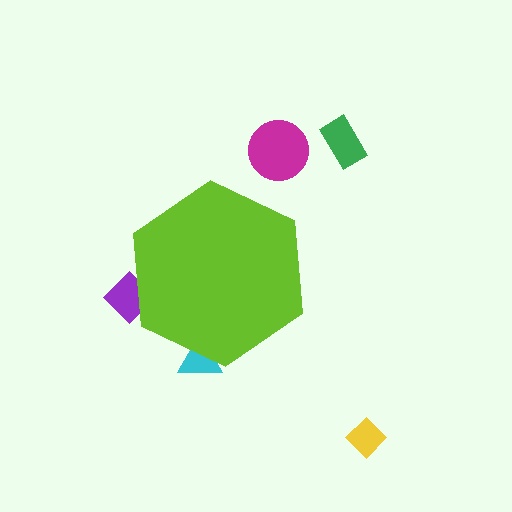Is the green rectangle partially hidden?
No, the green rectangle is fully visible.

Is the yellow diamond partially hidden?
No, the yellow diamond is fully visible.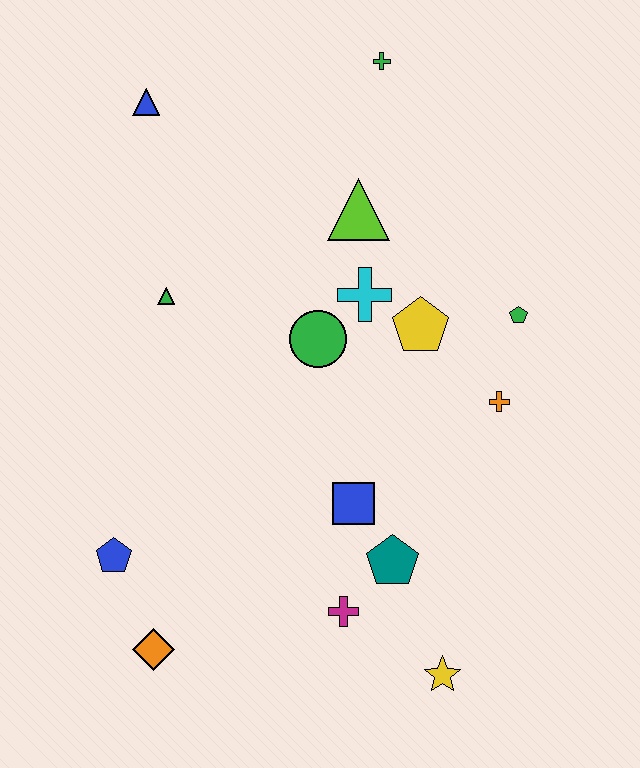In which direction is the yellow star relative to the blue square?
The yellow star is below the blue square.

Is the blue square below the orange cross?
Yes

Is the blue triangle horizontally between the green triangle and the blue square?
No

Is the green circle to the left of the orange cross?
Yes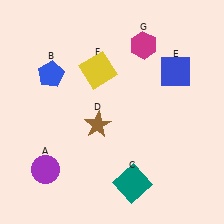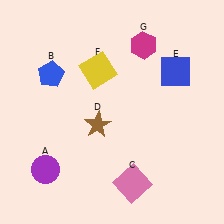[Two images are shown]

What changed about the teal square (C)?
In Image 1, C is teal. In Image 2, it changed to pink.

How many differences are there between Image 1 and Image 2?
There is 1 difference between the two images.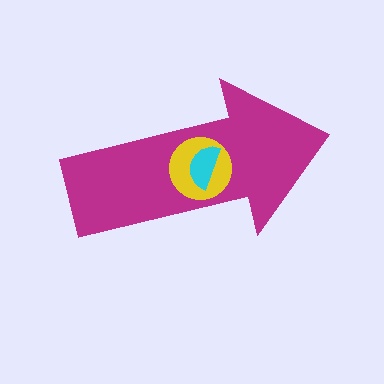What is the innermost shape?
The cyan semicircle.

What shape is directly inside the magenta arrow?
The yellow circle.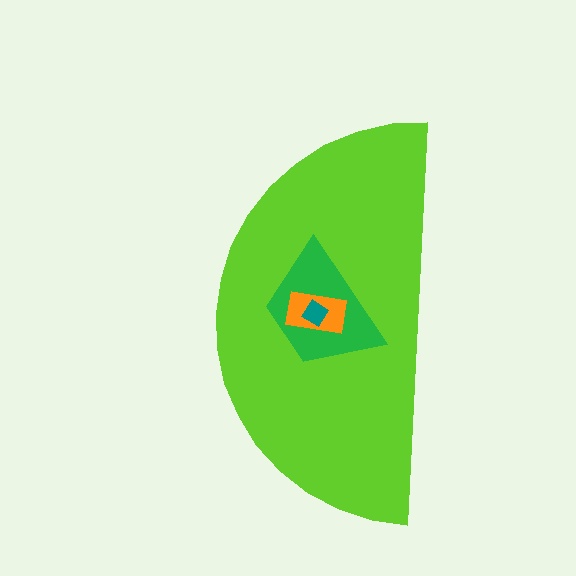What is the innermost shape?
The teal diamond.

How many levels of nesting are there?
4.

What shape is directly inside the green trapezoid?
The orange rectangle.